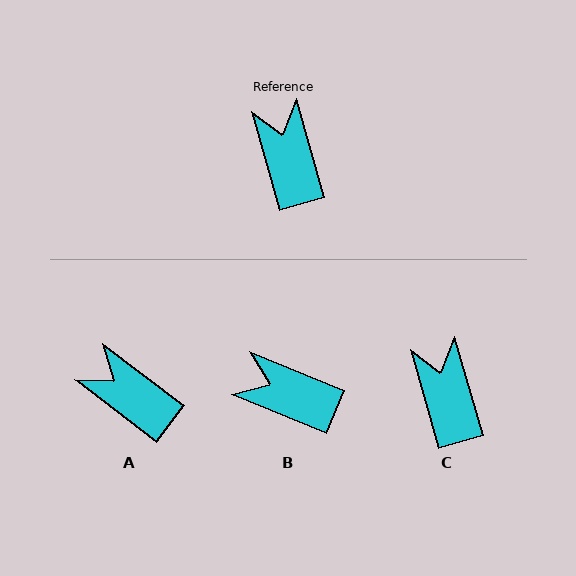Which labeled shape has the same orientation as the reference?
C.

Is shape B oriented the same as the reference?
No, it is off by about 51 degrees.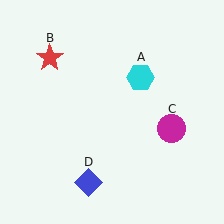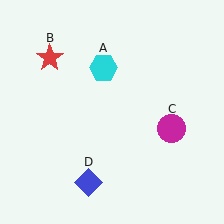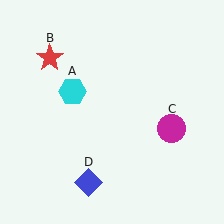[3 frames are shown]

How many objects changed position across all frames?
1 object changed position: cyan hexagon (object A).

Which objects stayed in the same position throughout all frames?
Red star (object B) and magenta circle (object C) and blue diamond (object D) remained stationary.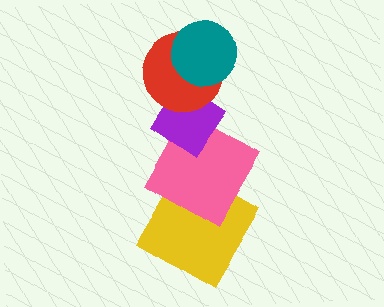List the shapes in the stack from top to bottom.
From top to bottom: the teal circle, the red circle, the purple diamond, the pink square, the yellow diamond.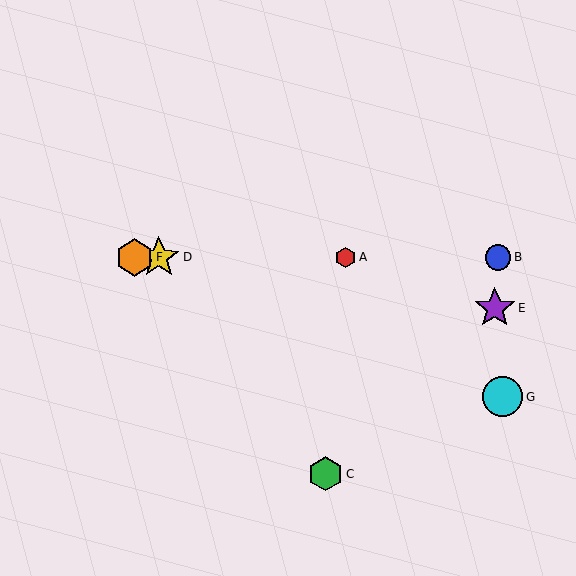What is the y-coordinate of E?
Object E is at y≈308.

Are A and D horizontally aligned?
Yes, both are at y≈257.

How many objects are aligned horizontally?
4 objects (A, B, D, F) are aligned horizontally.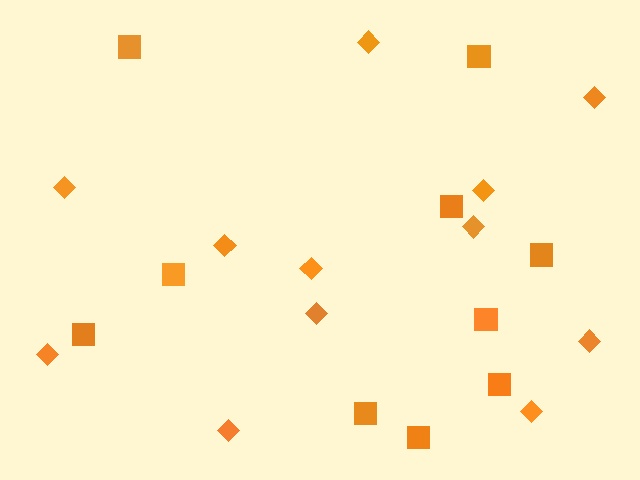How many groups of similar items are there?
There are 2 groups: one group of squares (10) and one group of diamonds (12).